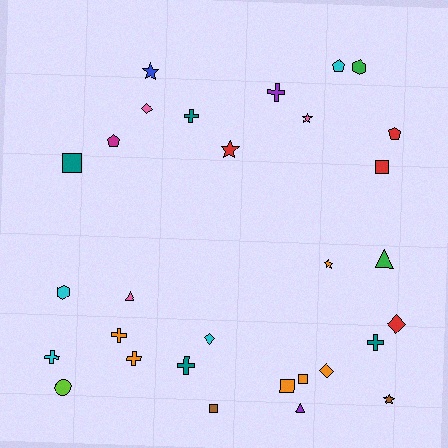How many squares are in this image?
There are 5 squares.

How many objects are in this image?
There are 30 objects.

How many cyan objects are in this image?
There are 4 cyan objects.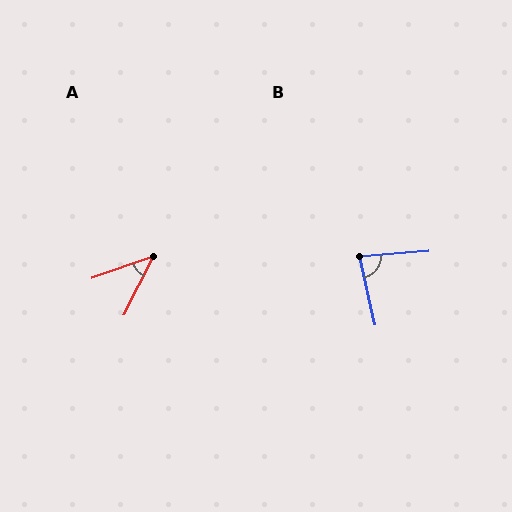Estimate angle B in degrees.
Approximately 81 degrees.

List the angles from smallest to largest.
A (44°), B (81°).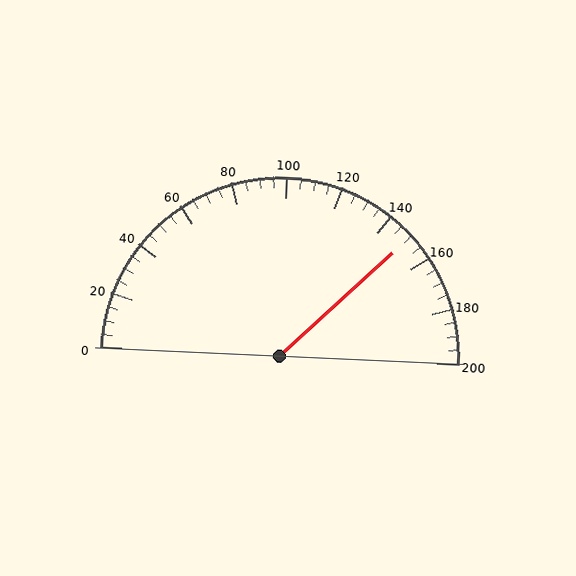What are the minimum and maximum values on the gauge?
The gauge ranges from 0 to 200.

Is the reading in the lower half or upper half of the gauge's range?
The reading is in the upper half of the range (0 to 200).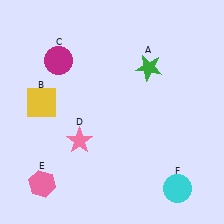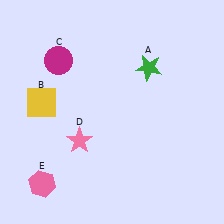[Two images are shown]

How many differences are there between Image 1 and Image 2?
There is 1 difference between the two images.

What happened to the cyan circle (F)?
The cyan circle (F) was removed in Image 2. It was in the bottom-right area of Image 1.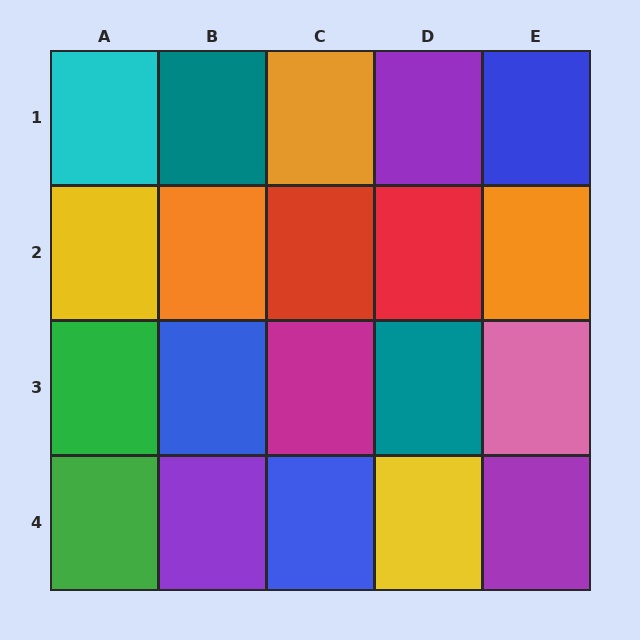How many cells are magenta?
1 cell is magenta.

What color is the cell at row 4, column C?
Blue.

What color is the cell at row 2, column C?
Red.